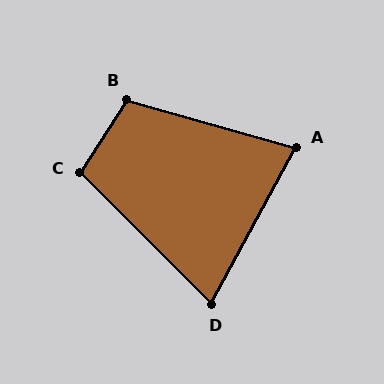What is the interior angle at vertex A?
Approximately 77 degrees (acute).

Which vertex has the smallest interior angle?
D, at approximately 73 degrees.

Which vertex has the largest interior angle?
B, at approximately 107 degrees.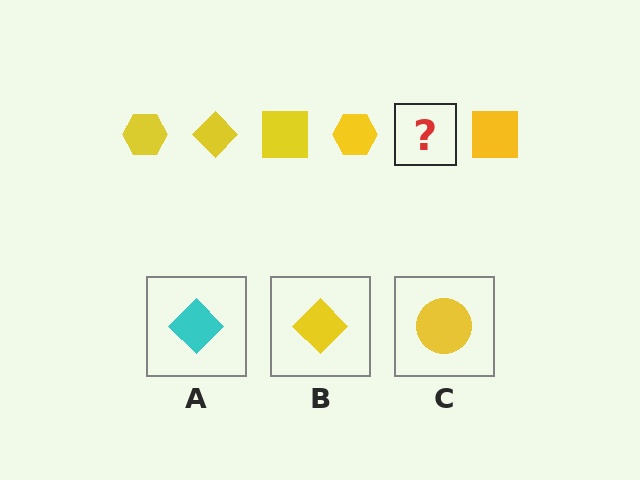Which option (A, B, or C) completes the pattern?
B.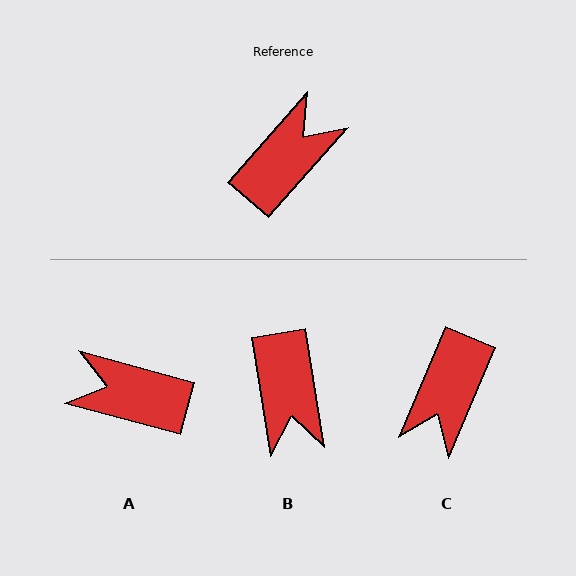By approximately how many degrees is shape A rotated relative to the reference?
Approximately 116 degrees counter-clockwise.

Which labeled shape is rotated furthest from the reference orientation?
C, about 162 degrees away.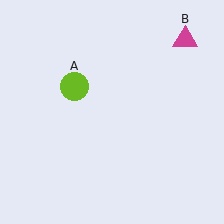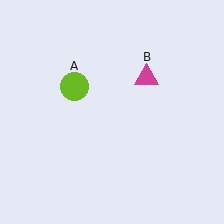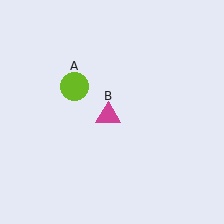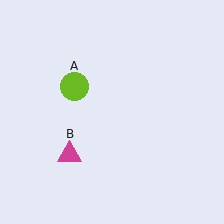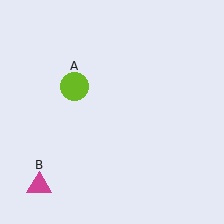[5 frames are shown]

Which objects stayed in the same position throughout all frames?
Lime circle (object A) remained stationary.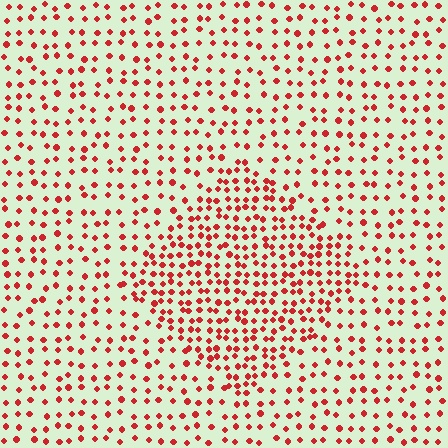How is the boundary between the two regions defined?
The boundary is defined by a change in element density (approximately 1.9x ratio). All elements are the same color, size, and shape.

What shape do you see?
I see a diamond.